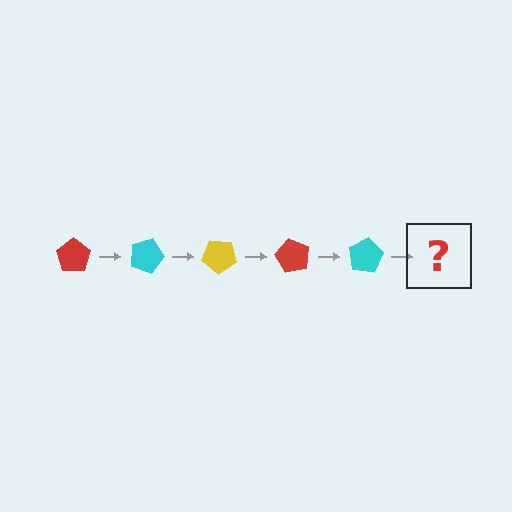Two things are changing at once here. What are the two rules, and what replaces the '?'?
The two rules are that it rotates 20 degrees each step and the color cycles through red, cyan, and yellow. The '?' should be a yellow pentagon, rotated 100 degrees from the start.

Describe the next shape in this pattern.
It should be a yellow pentagon, rotated 100 degrees from the start.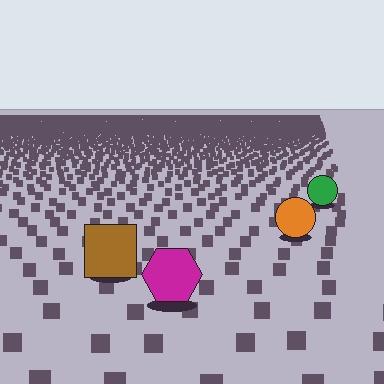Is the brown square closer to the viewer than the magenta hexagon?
No. The magenta hexagon is closer — you can tell from the texture gradient: the ground texture is coarser near it.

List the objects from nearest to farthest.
From nearest to farthest: the magenta hexagon, the brown square, the orange circle, the green circle.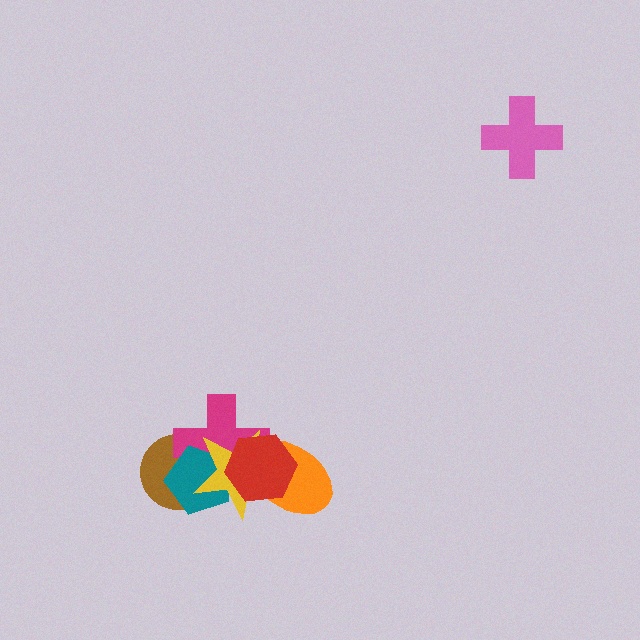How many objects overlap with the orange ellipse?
3 objects overlap with the orange ellipse.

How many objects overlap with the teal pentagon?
4 objects overlap with the teal pentagon.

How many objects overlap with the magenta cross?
5 objects overlap with the magenta cross.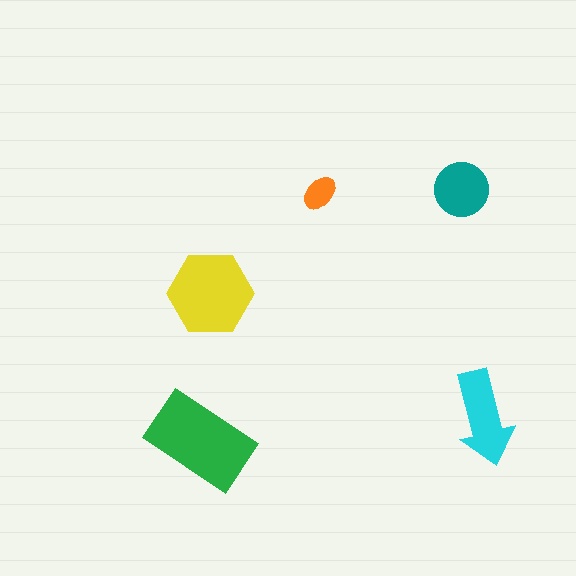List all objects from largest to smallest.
The green rectangle, the yellow hexagon, the cyan arrow, the teal circle, the orange ellipse.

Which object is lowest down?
The green rectangle is bottommost.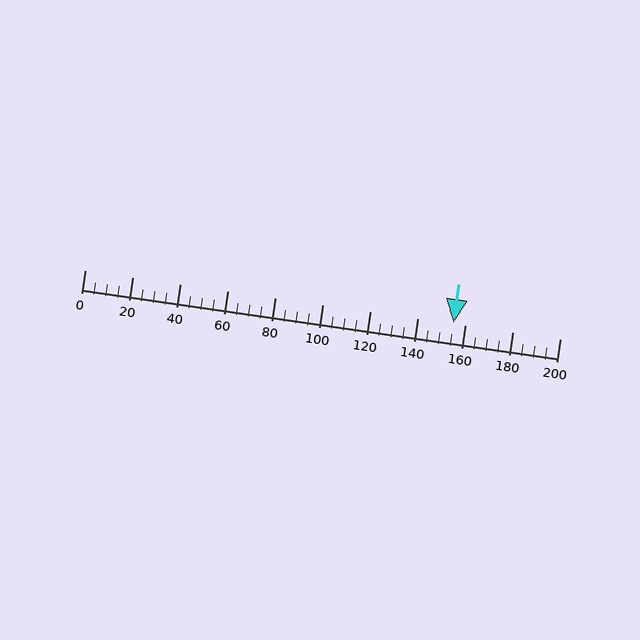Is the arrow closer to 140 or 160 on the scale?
The arrow is closer to 160.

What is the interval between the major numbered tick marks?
The major tick marks are spaced 20 units apart.